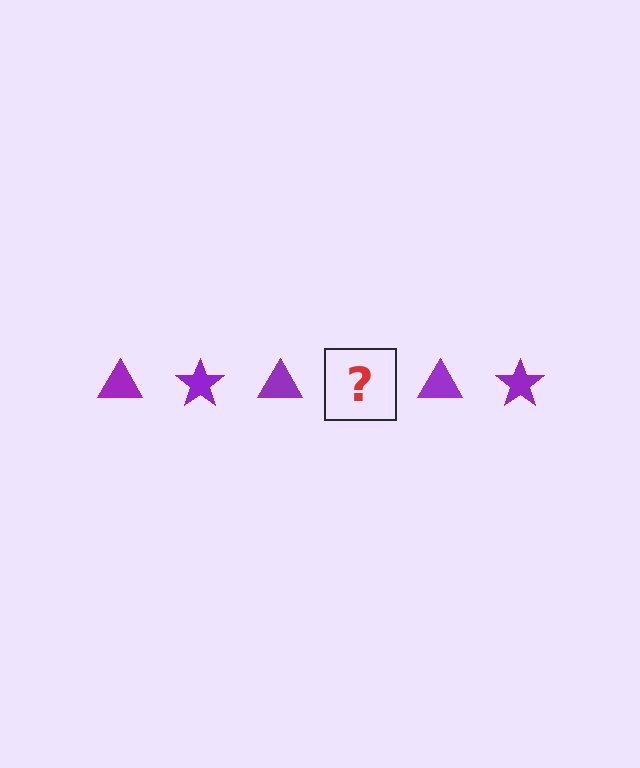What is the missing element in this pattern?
The missing element is a purple star.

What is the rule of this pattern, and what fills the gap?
The rule is that the pattern cycles through triangle, star shapes in purple. The gap should be filled with a purple star.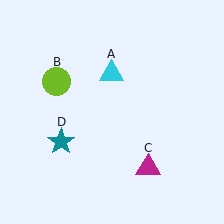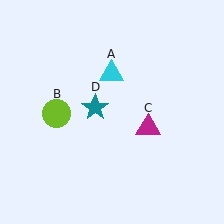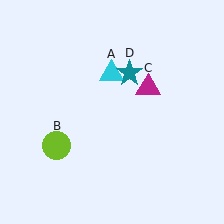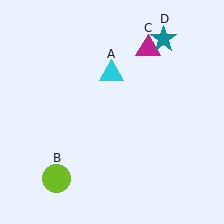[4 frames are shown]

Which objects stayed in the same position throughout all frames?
Cyan triangle (object A) remained stationary.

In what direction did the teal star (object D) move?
The teal star (object D) moved up and to the right.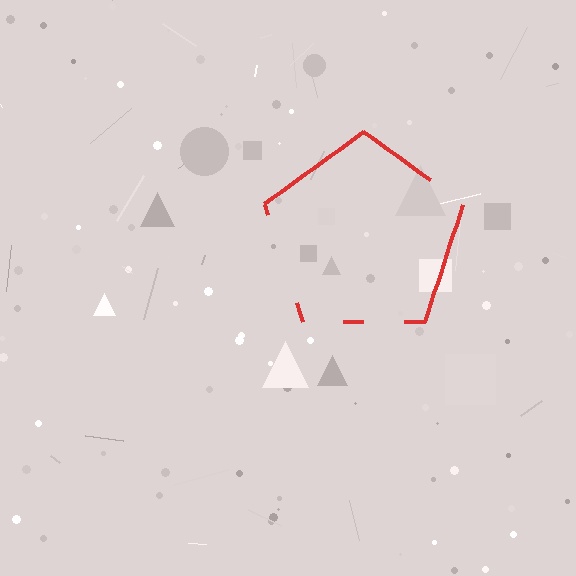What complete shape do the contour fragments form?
The contour fragments form a pentagon.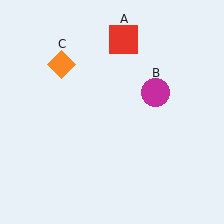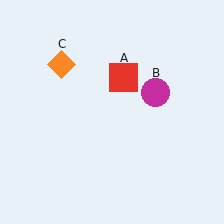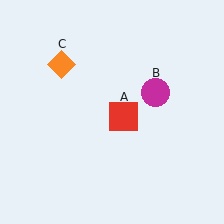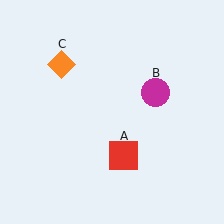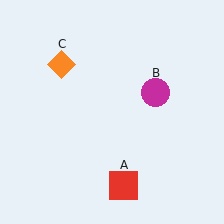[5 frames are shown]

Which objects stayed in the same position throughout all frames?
Magenta circle (object B) and orange diamond (object C) remained stationary.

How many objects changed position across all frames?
1 object changed position: red square (object A).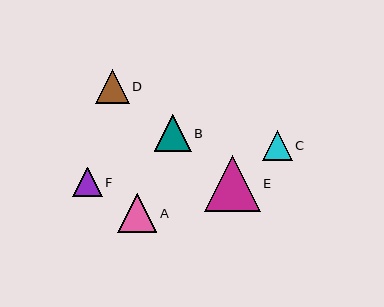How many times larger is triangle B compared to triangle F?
Triangle B is approximately 1.2 times the size of triangle F.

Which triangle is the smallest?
Triangle C is the smallest with a size of approximately 29 pixels.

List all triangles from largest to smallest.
From largest to smallest: E, A, B, D, F, C.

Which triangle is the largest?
Triangle E is the largest with a size of approximately 56 pixels.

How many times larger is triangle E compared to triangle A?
Triangle E is approximately 1.4 times the size of triangle A.